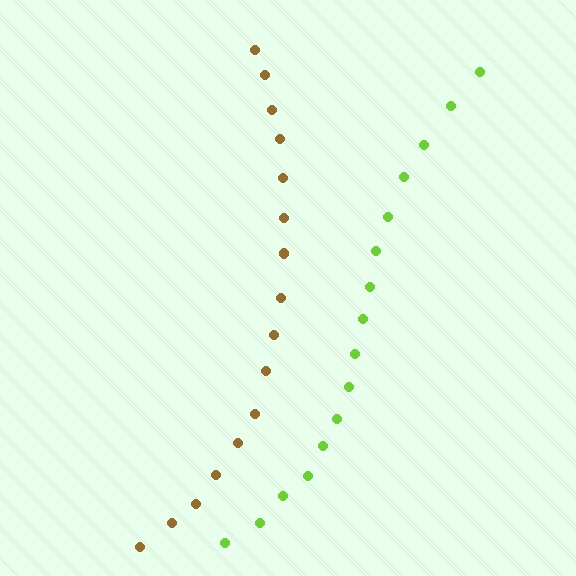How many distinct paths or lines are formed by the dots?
There are 2 distinct paths.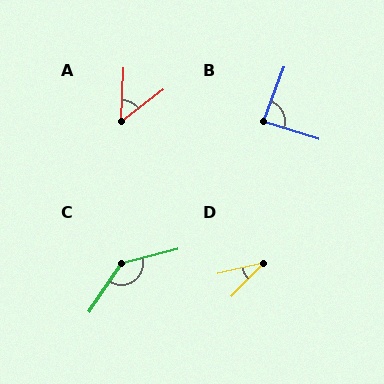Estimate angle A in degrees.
Approximately 50 degrees.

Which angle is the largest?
C, at approximately 138 degrees.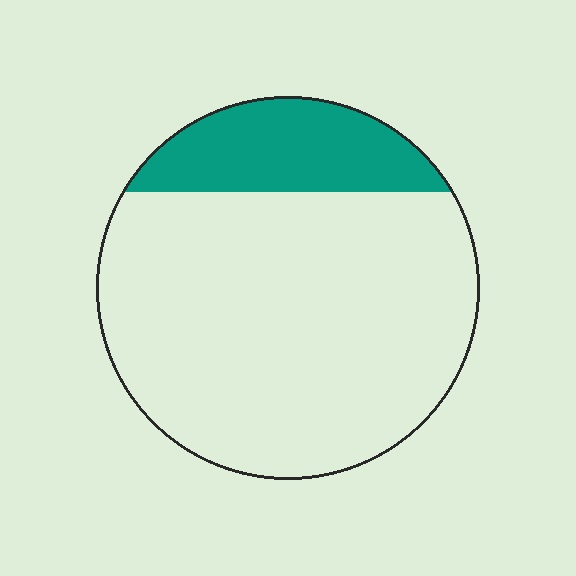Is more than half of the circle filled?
No.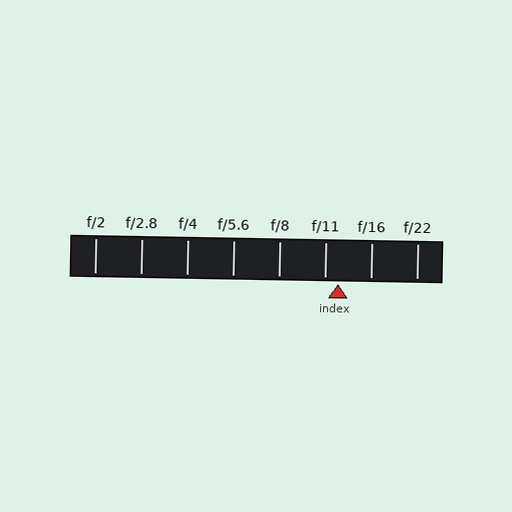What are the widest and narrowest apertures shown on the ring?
The widest aperture shown is f/2 and the narrowest is f/22.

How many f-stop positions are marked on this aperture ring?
There are 8 f-stop positions marked.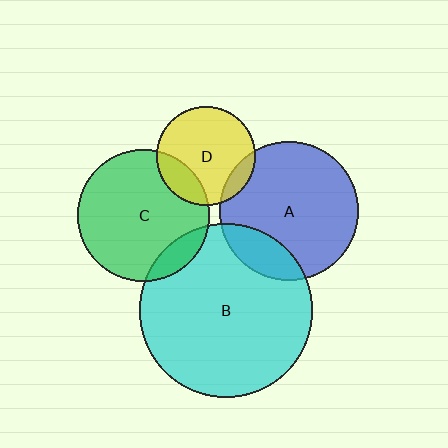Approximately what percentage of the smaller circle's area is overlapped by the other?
Approximately 10%.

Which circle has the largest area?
Circle B (cyan).